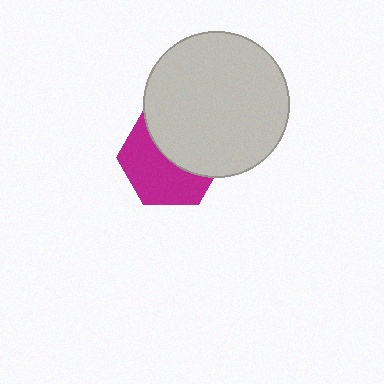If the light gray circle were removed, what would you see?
You would see the complete magenta hexagon.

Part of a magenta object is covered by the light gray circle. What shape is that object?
It is a hexagon.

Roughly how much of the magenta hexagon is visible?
About half of it is visible (roughly 53%).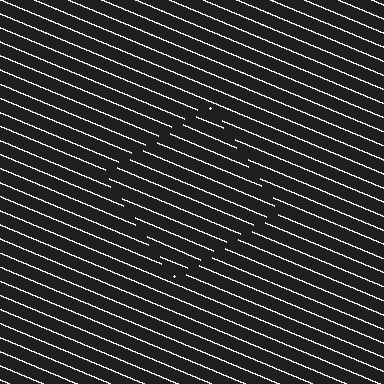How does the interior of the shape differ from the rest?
The interior of the shape contains the same grating, shifted by half a period — the contour is defined by the phase discontinuity where line-ends from the inner and outer gratings abut.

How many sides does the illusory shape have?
4 sides — the line-ends trace a square.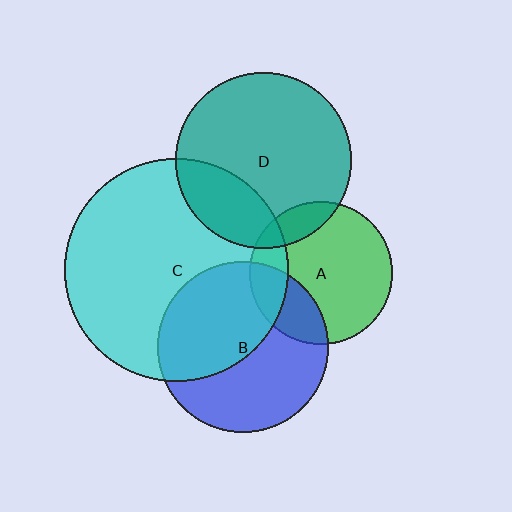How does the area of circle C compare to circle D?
Approximately 1.6 times.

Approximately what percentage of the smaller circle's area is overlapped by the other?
Approximately 25%.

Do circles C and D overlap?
Yes.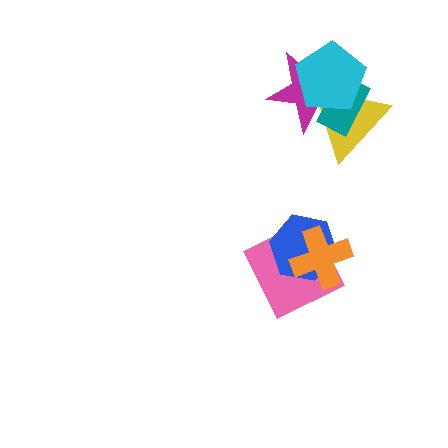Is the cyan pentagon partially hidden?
No, no other shape covers it.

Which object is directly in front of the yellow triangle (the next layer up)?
The teal rectangle is directly in front of the yellow triangle.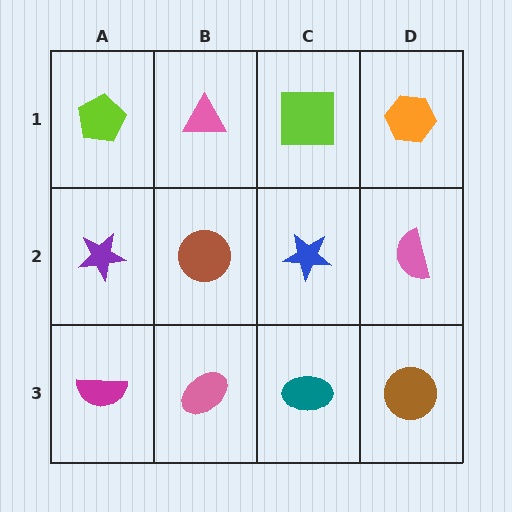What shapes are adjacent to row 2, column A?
A lime pentagon (row 1, column A), a magenta semicircle (row 3, column A), a brown circle (row 2, column B).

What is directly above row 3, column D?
A pink semicircle.